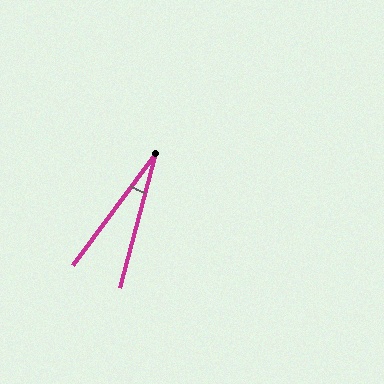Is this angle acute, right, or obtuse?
It is acute.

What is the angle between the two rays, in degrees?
Approximately 21 degrees.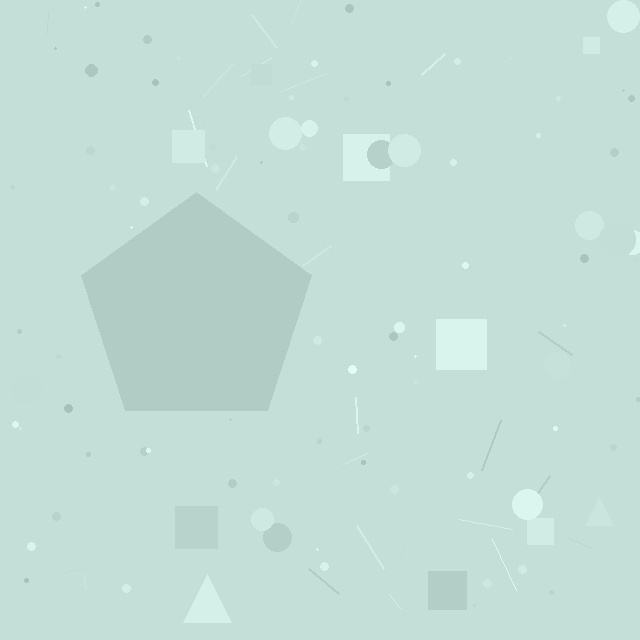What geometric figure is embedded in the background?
A pentagon is embedded in the background.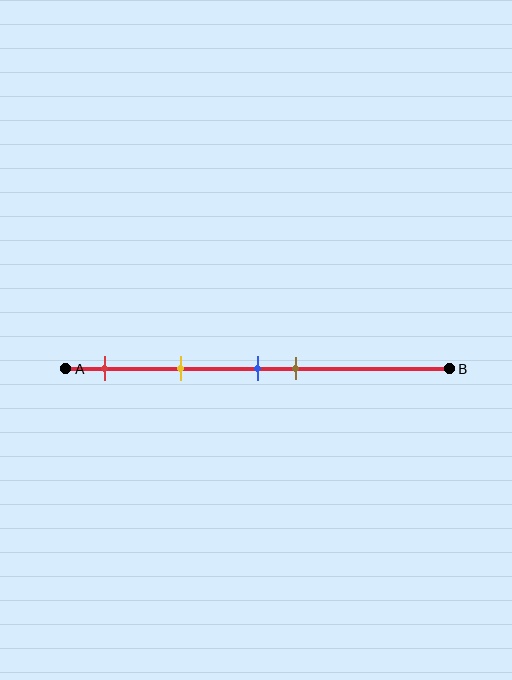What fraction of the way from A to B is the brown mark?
The brown mark is approximately 60% (0.6) of the way from A to B.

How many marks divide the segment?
There are 4 marks dividing the segment.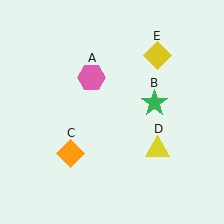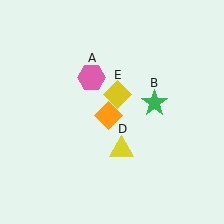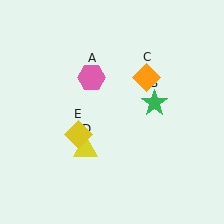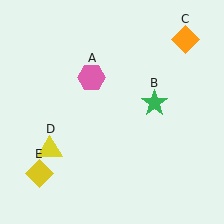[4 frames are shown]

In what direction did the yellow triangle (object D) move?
The yellow triangle (object D) moved left.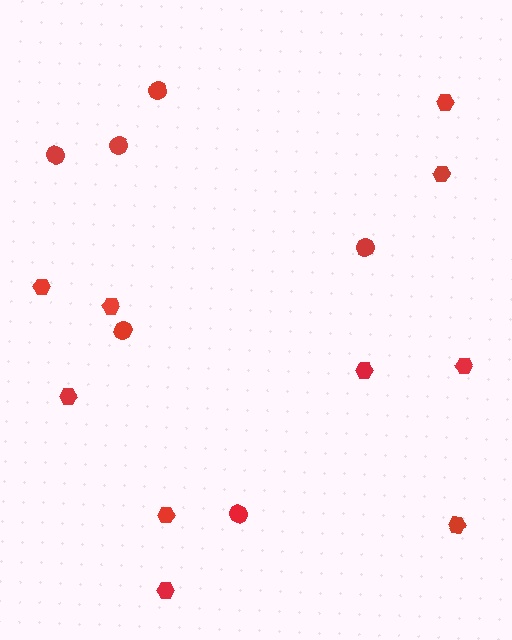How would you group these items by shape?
There are 2 groups: one group of circles (6) and one group of hexagons (10).